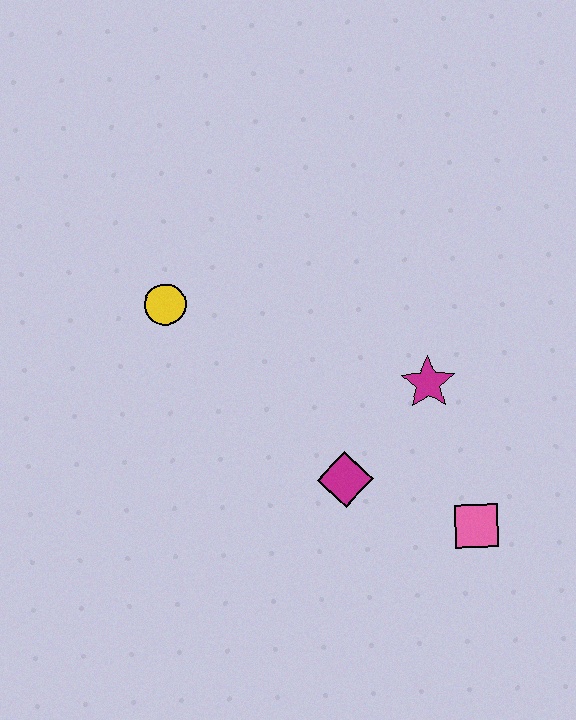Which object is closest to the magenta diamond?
The magenta star is closest to the magenta diamond.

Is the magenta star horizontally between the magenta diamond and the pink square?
Yes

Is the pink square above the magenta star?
No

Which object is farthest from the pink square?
The yellow circle is farthest from the pink square.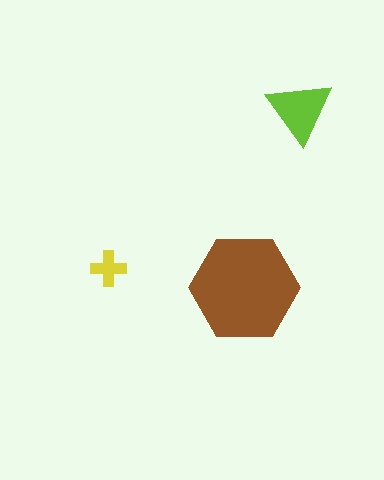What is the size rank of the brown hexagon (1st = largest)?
1st.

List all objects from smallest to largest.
The yellow cross, the lime triangle, the brown hexagon.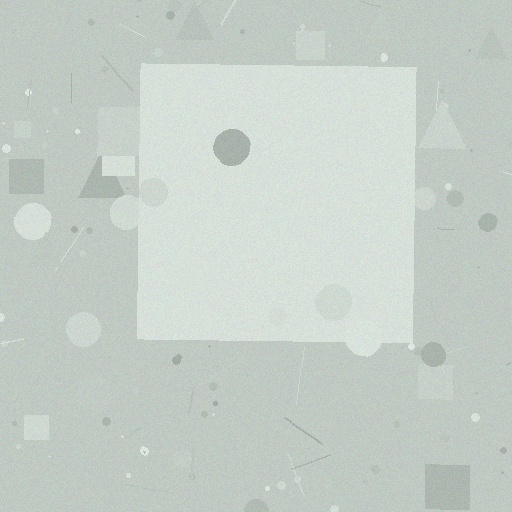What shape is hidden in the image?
A square is hidden in the image.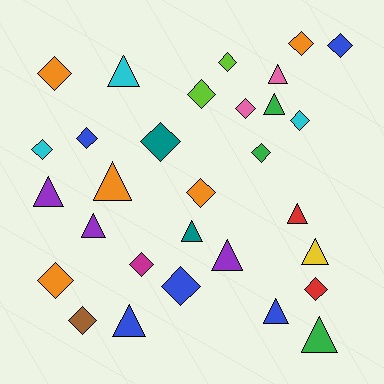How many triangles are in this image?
There are 13 triangles.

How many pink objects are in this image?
There are 2 pink objects.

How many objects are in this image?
There are 30 objects.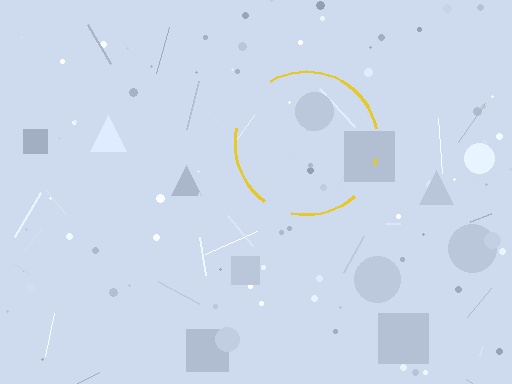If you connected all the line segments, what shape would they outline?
They would outline a circle.